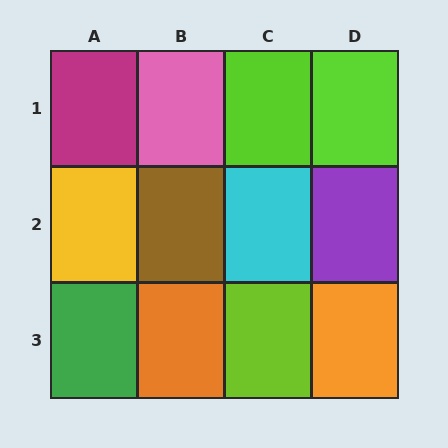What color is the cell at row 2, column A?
Yellow.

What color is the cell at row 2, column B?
Brown.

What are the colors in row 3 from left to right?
Green, orange, lime, orange.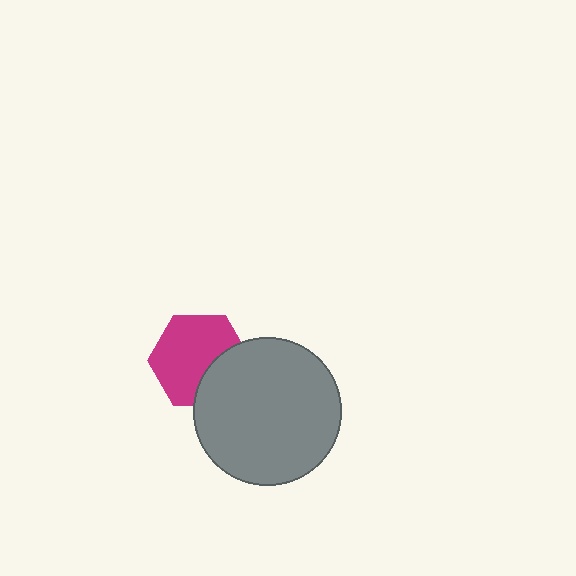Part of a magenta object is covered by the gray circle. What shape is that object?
It is a hexagon.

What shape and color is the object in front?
The object in front is a gray circle.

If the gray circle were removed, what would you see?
You would see the complete magenta hexagon.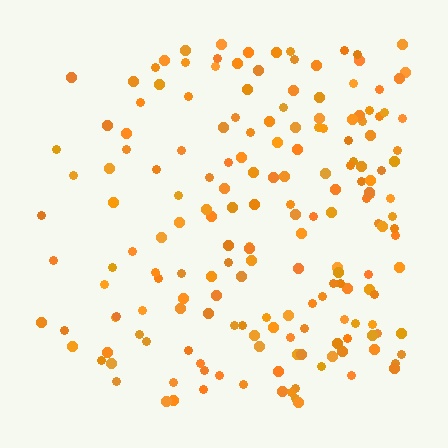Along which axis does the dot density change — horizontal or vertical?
Horizontal.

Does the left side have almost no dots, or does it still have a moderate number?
Still a moderate number, just noticeably fewer than the right.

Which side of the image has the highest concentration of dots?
The right.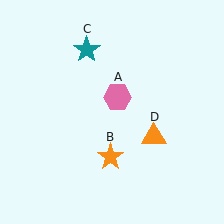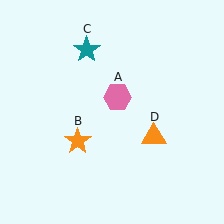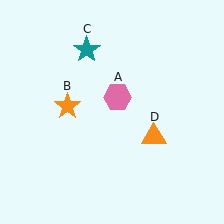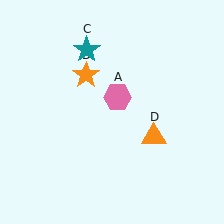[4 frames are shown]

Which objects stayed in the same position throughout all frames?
Pink hexagon (object A) and teal star (object C) and orange triangle (object D) remained stationary.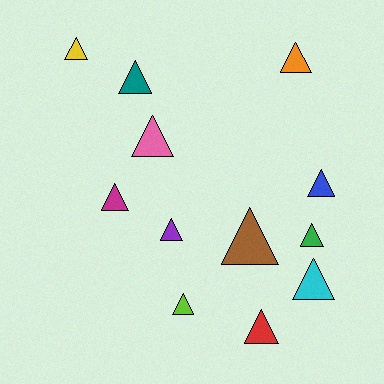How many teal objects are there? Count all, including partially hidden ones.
There is 1 teal object.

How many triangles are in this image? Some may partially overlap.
There are 12 triangles.